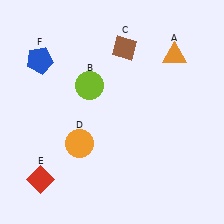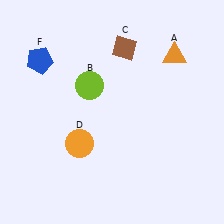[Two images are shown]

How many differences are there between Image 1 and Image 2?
There is 1 difference between the two images.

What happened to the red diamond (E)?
The red diamond (E) was removed in Image 2. It was in the bottom-left area of Image 1.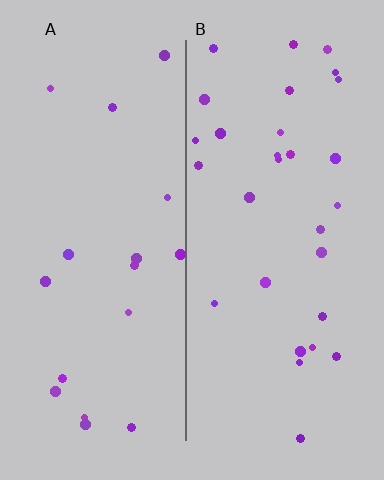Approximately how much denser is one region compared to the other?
Approximately 1.6× — region B over region A.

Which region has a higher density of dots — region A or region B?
B (the right).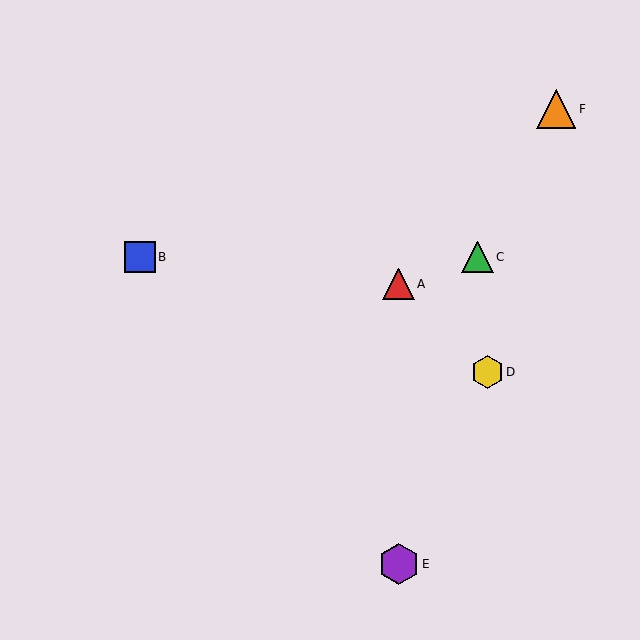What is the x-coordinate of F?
Object F is at x≈556.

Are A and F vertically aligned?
No, A is at x≈399 and F is at x≈556.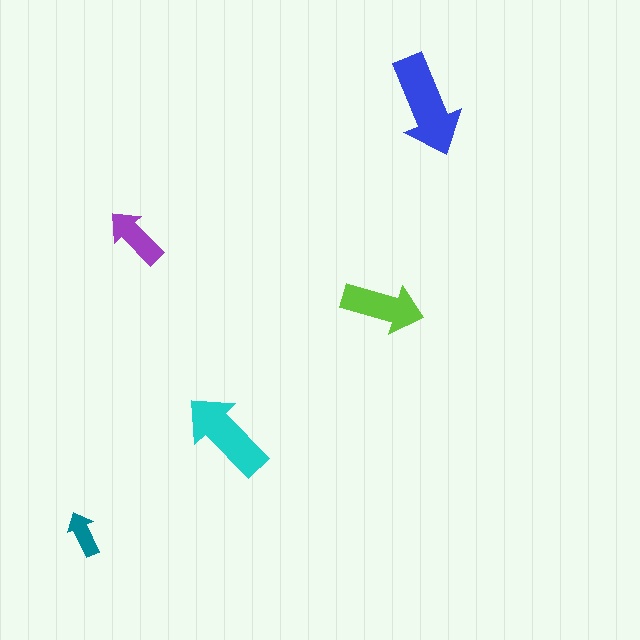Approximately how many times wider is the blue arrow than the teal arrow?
About 2 times wider.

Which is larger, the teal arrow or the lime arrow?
The lime one.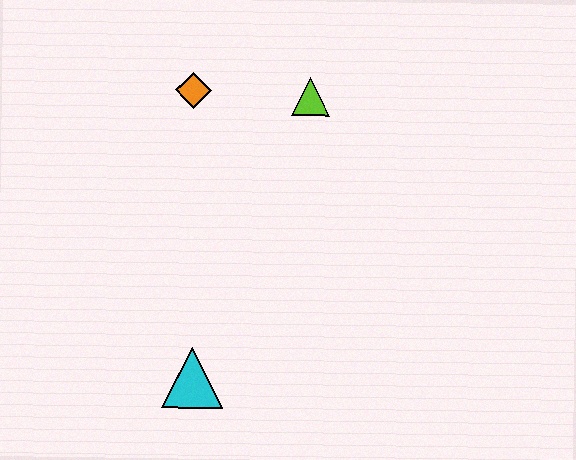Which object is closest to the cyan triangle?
The orange diamond is closest to the cyan triangle.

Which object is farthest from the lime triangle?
The cyan triangle is farthest from the lime triangle.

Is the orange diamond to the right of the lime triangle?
No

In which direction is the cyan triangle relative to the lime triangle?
The cyan triangle is below the lime triangle.